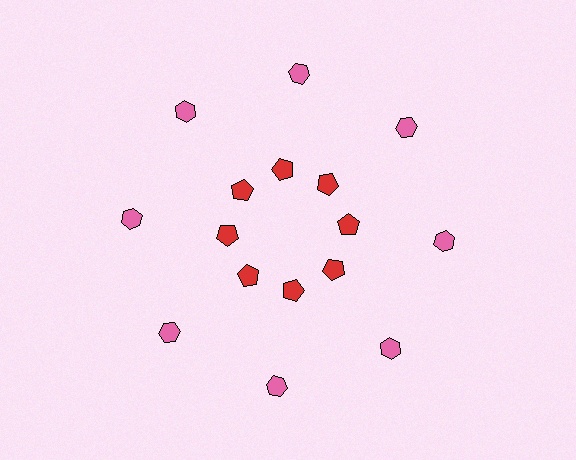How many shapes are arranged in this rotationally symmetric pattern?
There are 16 shapes, arranged in 8 groups of 2.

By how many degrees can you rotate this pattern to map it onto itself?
The pattern maps onto itself every 45 degrees of rotation.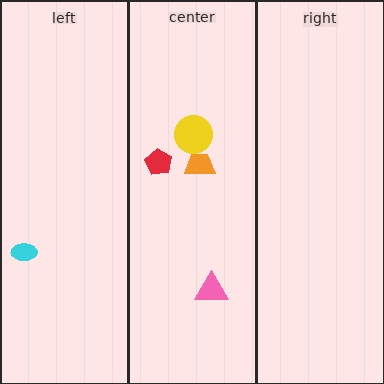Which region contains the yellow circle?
The center region.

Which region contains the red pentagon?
The center region.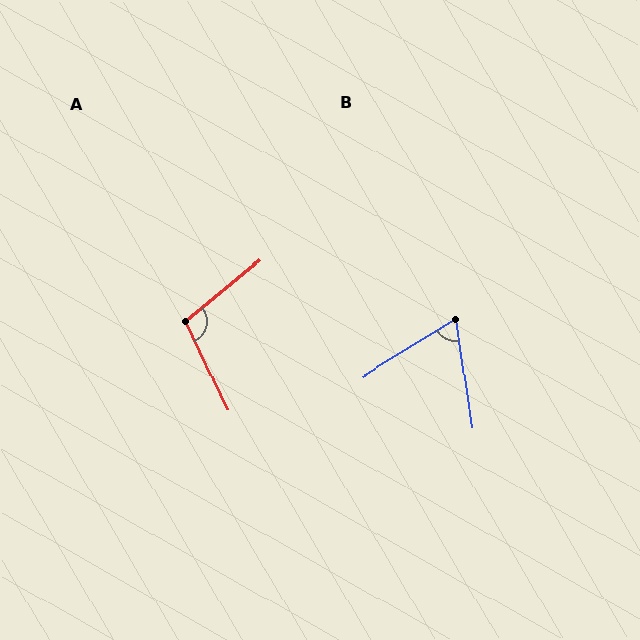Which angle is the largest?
A, at approximately 104 degrees.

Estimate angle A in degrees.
Approximately 104 degrees.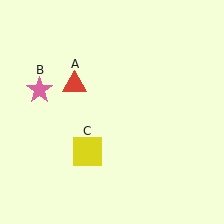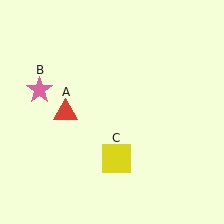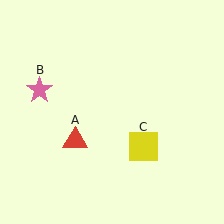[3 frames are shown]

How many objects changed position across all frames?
2 objects changed position: red triangle (object A), yellow square (object C).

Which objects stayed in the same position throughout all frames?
Pink star (object B) remained stationary.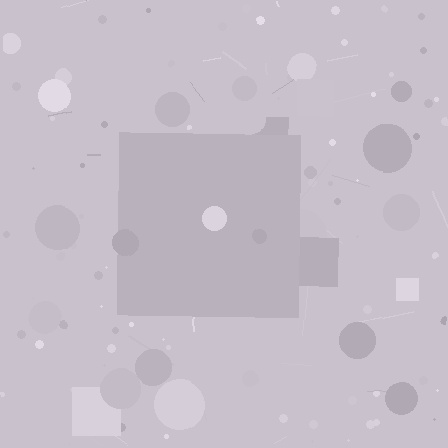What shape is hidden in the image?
A square is hidden in the image.